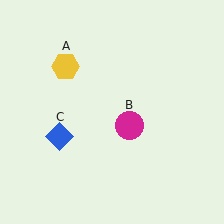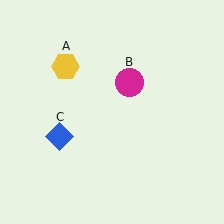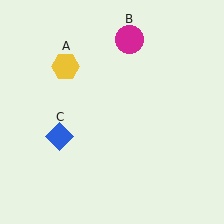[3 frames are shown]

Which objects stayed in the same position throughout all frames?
Yellow hexagon (object A) and blue diamond (object C) remained stationary.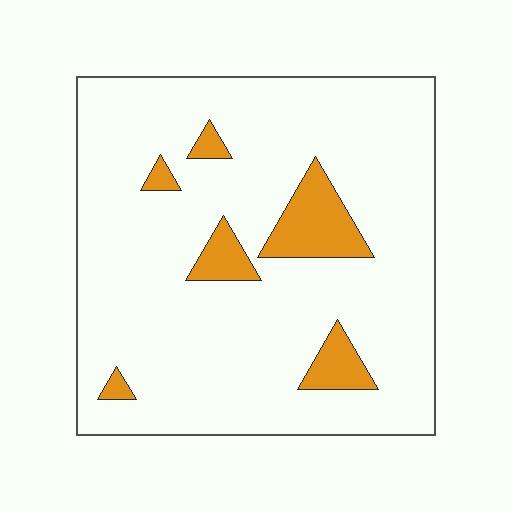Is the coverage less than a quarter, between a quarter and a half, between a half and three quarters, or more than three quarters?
Less than a quarter.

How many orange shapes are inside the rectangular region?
6.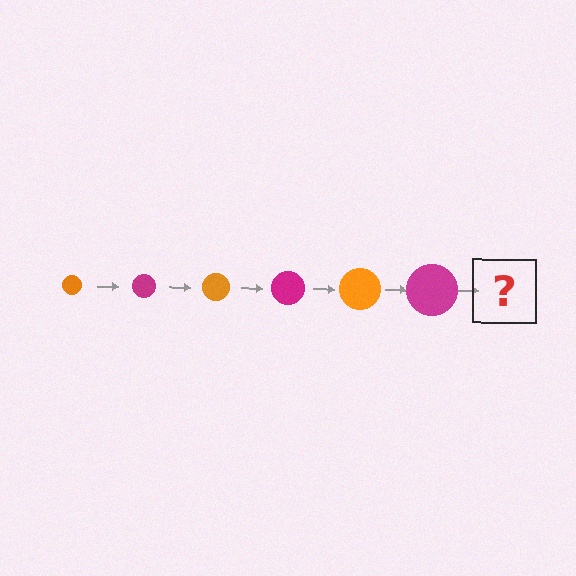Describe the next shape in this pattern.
It should be an orange circle, larger than the previous one.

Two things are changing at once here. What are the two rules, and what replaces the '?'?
The two rules are that the circle grows larger each step and the color cycles through orange and magenta. The '?' should be an orange circle, larger than the previous one.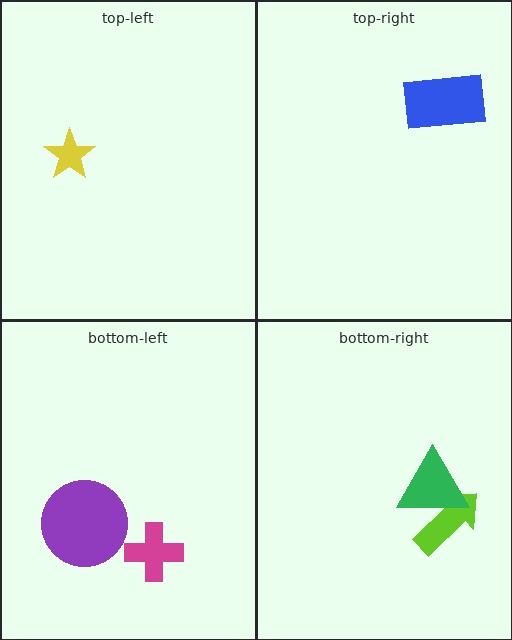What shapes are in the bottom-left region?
The purple circle, the magenta cross.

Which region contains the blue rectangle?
The top-right region.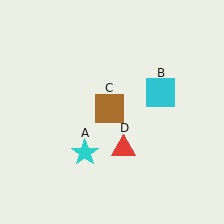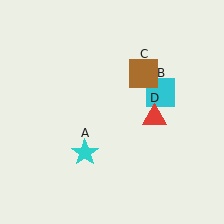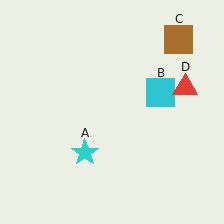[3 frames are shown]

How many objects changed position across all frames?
2 objects changed position: brown square (object C), red triangle (object D).